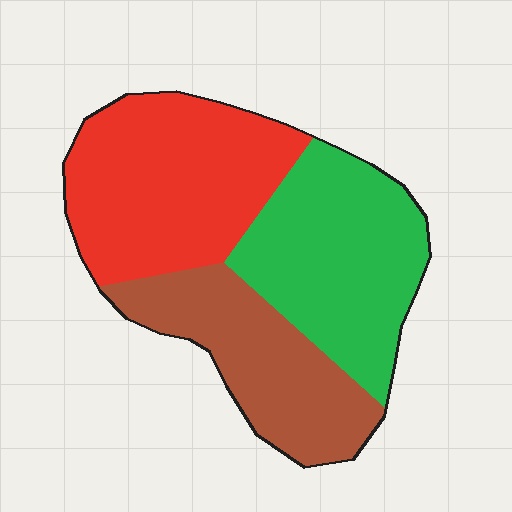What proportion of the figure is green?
Green takes up between a quarter and a half of the figure.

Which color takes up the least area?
Brown, at roughly 30%.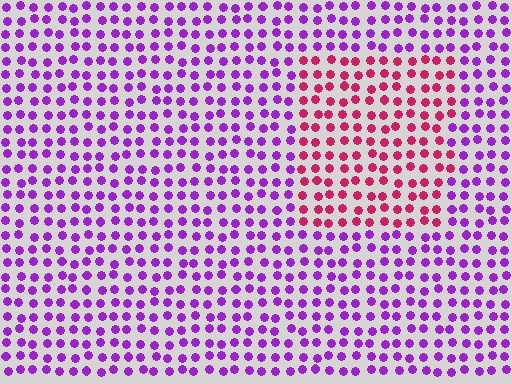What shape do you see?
I see a rectangle.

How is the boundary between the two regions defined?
The boundary is defined purely by a slight shift in hue (about 52 degrees). Spacing, size, and orientation are identical on both sides.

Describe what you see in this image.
The image is filled with small purple elements in a uniform arrangement. A rectangle-shaped region is visible where the elements are tinted to a slightly different hue, forming a subtle color boundary.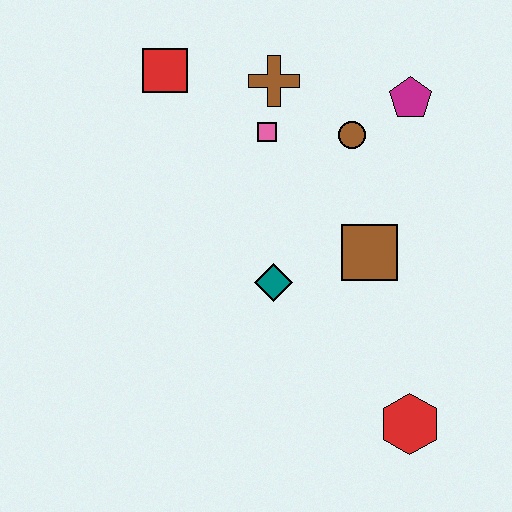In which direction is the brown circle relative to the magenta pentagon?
The brown circle is to the left of the magenta pentagon.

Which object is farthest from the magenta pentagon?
The red hexagon is farthest from the magenta pentagon.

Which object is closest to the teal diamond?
The brown square is closest to the teal diamond.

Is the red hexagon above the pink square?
No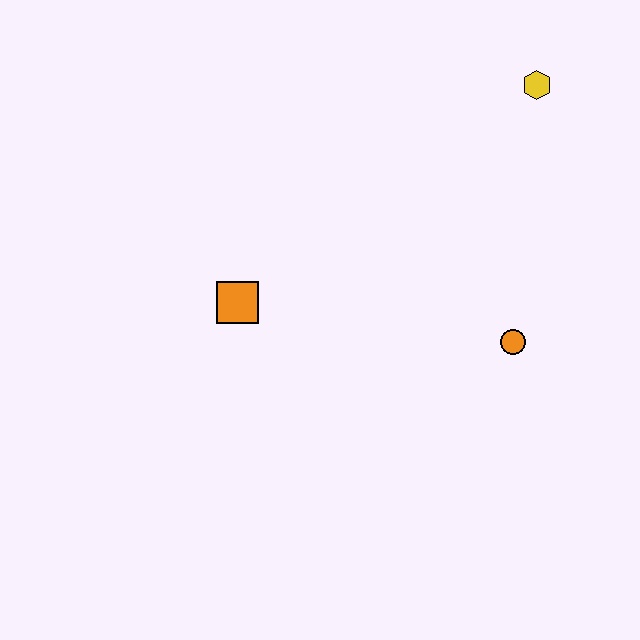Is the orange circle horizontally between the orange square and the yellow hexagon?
Yes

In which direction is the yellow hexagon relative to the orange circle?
The yellow hexagon is above the orange circle.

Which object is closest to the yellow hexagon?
The orange circle is closest to the yellow hexagon.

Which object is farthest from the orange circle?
The orange square is farthest from the orange circle.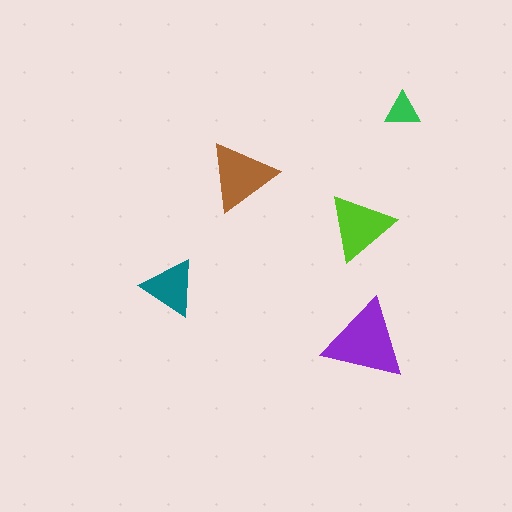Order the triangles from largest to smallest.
the purple one, the brown one, the lime one, the teal one, the green one.